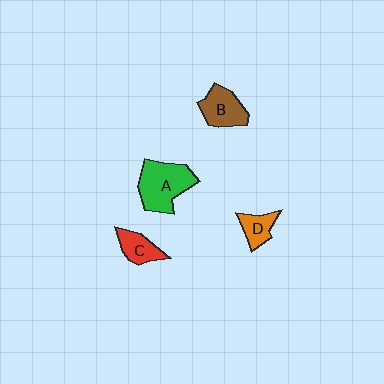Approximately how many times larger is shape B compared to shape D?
Approximately 1.5 times.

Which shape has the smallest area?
Shape D (orange).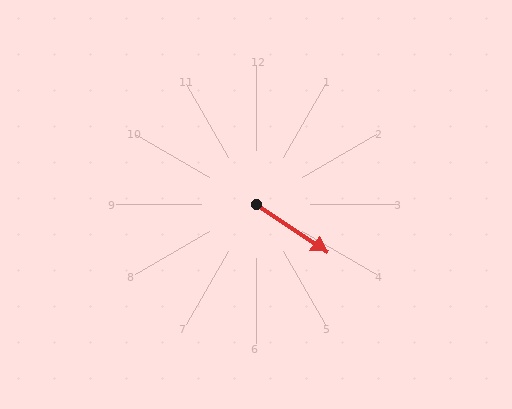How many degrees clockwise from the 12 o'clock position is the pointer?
Approximately 124 degrees.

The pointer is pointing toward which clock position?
Roughly 4 o'clock.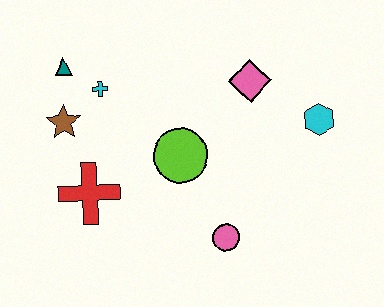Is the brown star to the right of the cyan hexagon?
No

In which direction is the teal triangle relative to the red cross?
The teal triangle is above the red cross.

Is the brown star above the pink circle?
Yes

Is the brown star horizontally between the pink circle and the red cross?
No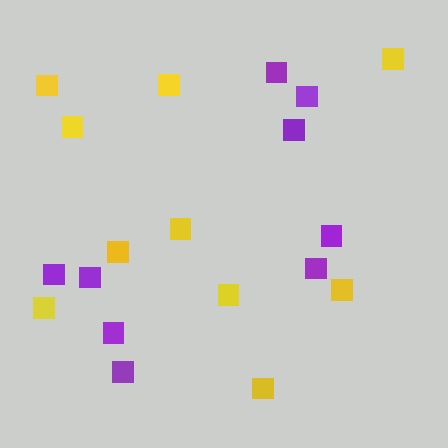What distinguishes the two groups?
There are 2 groups: one group of purple squares (9) and one group of yellow squares (10).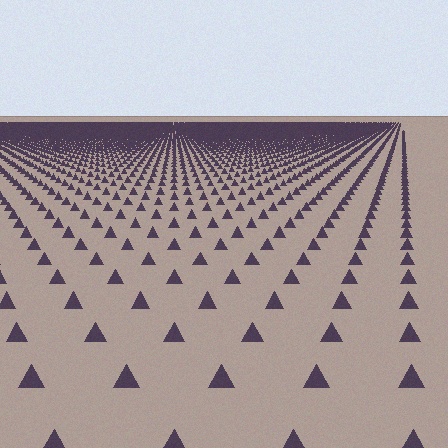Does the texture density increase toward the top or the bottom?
Density increases toward the top.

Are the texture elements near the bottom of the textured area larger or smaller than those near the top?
Larger. Near the bottom, elements are closer to the viewer and appear at a bigger on-screen size.